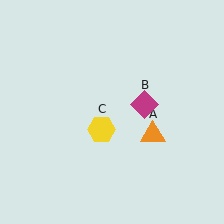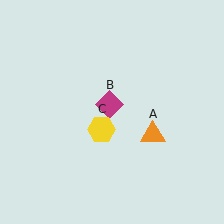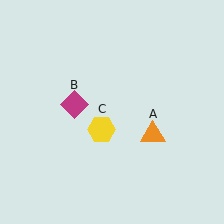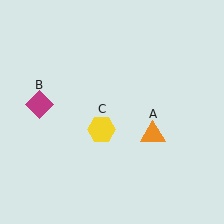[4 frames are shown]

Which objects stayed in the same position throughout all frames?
Orange triangle (object A) and yellow hexagon (object C) remained stationary.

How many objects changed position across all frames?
1 object changed position: magenta diamond (object B).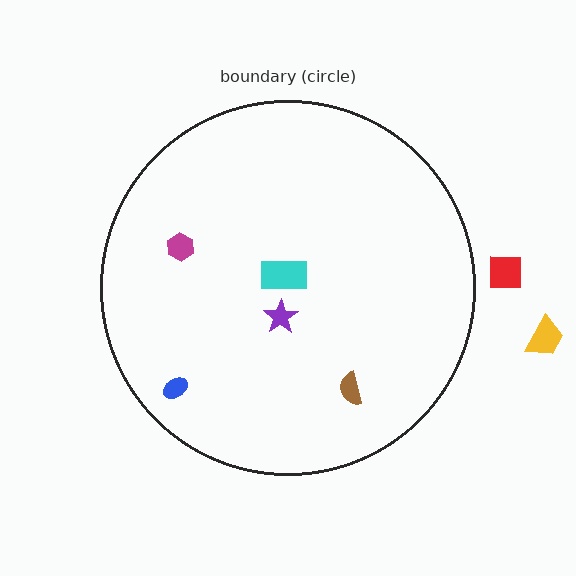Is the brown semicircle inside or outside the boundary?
Inside.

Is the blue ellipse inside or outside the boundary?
Inside.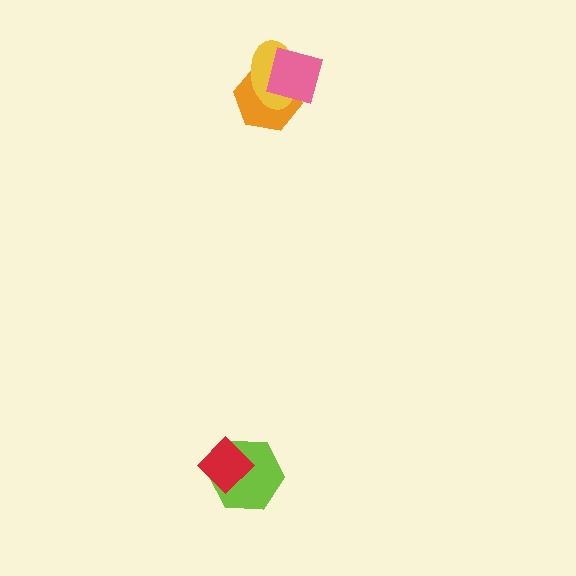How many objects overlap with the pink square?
2 objects overlap with the pink square.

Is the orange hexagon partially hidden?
Yes, it is partially covered by another shape.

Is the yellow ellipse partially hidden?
Yes, it is partially covered by another shape.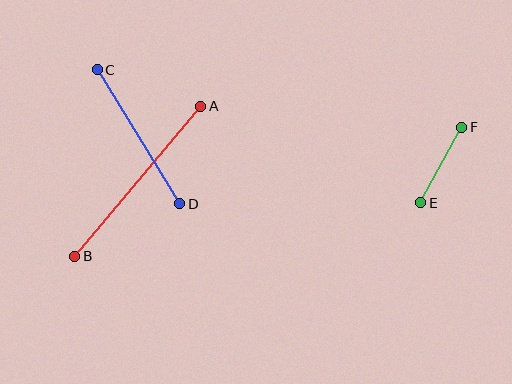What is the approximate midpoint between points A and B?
The midpoint is at approximately (138, 181) pixels.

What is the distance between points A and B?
The distance is approximately 196 pixels.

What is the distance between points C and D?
The distance is approximately 157 pixels.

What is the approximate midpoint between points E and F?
The midpoint is at approximately (441, 165) pixels.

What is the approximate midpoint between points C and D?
The midpoint is at approximately (139, 137) pixels.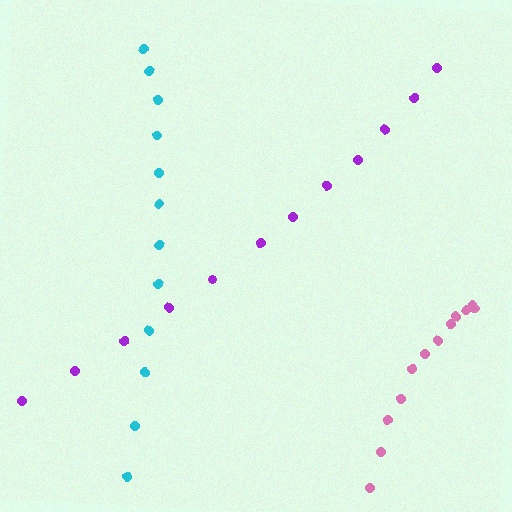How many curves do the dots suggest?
There are 3 distinct paths.